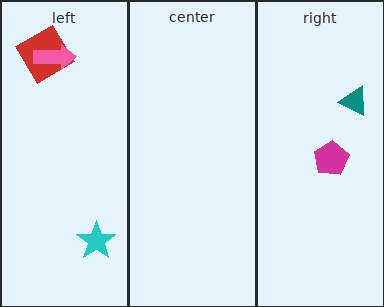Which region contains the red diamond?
The left region.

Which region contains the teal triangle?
The right region.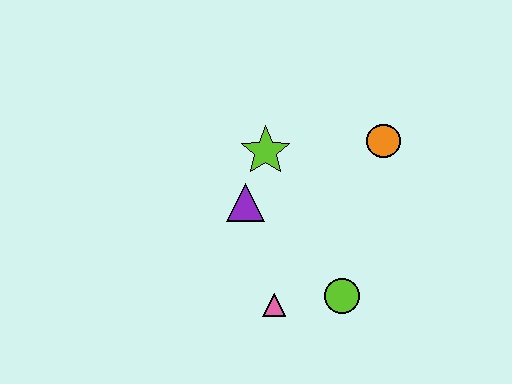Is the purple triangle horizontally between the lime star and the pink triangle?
No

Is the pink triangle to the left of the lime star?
No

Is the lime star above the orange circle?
No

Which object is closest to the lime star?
The purple triangle is closest to the lime star.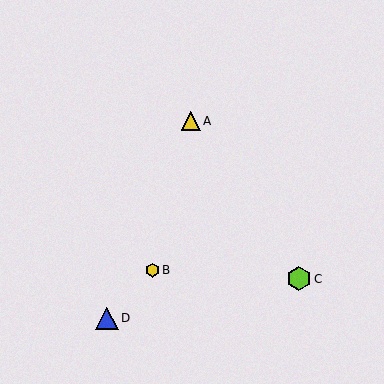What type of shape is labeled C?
Shape C is a lime hexagon.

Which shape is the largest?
The lime hexagon (labeled C) is the largest.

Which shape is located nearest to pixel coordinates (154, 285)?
The yellow hexagon (labeled B) at (152, 270) is nearest to that location.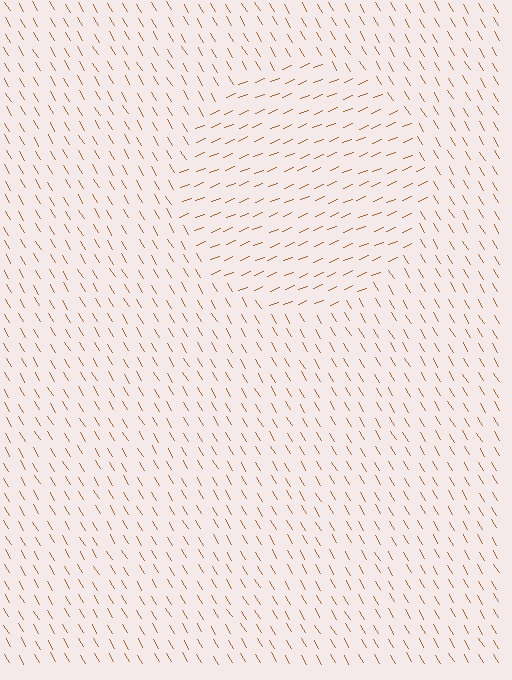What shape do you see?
I see a circle.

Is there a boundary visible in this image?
Yes, there is a texture boundary formed by a change in line orientation.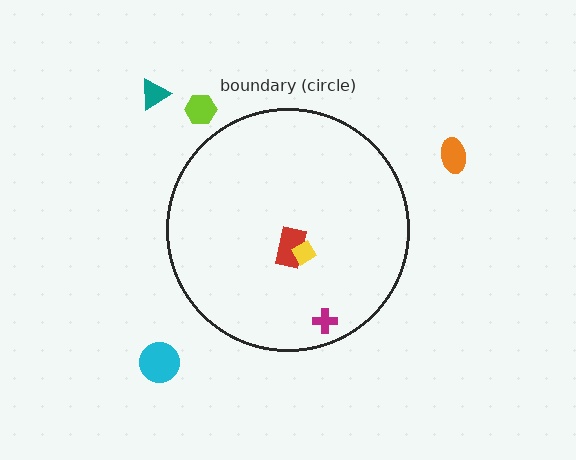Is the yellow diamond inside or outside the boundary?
Inside.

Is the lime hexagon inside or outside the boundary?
Outside.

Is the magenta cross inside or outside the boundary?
Inside.